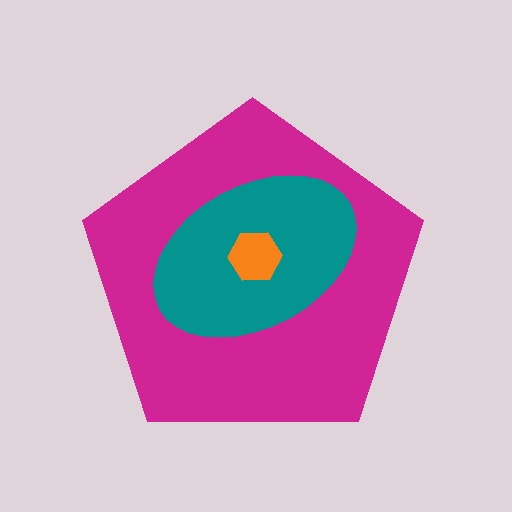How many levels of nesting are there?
3.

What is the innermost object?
The orange hexagon.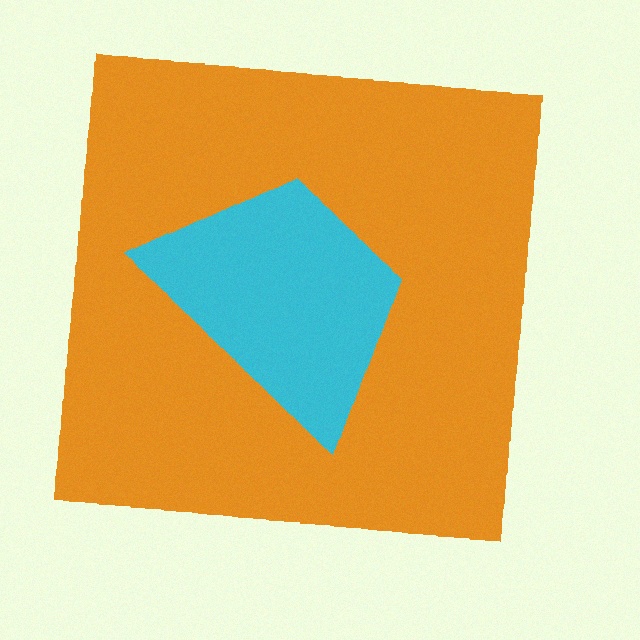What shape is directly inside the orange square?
The cyan trapezoid.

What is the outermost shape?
The orange square.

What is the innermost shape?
The cyan trapezoid.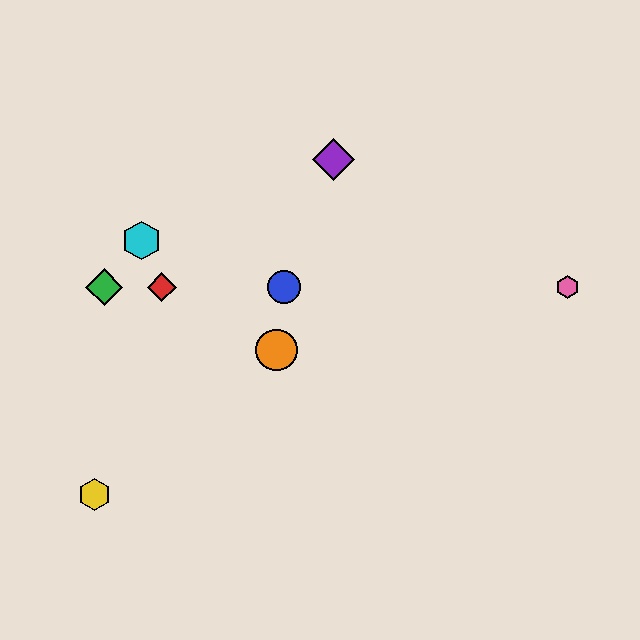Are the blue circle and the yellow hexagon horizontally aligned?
No, the blue circle is at y≈287 and the yellow hexagon is at y≈495.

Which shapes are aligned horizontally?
The red diamond, the blue circle, the green diamond, the pink hexagon are aligned horizontally.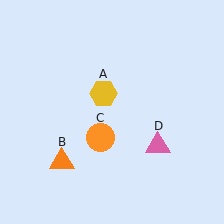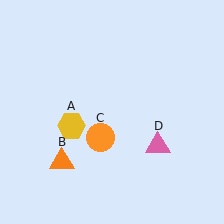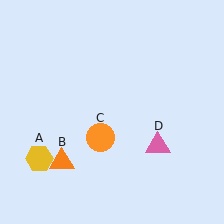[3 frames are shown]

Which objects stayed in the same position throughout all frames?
Orange triangle (object B) and orange circle (object C) and pink triangle (object D) remained stationary.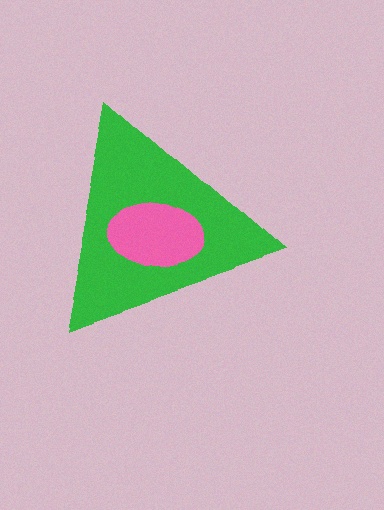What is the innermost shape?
The pink ellipse.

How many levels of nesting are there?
2.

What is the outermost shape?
The green triangle.